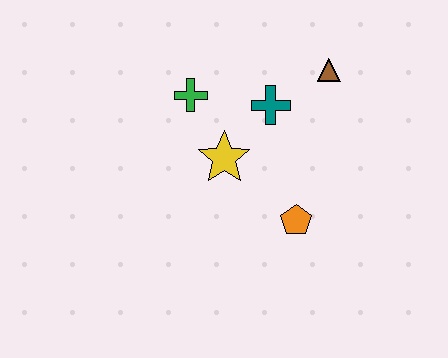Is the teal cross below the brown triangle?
Yes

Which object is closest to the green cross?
The yellow star is closest to the green cross.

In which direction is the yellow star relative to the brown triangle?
The yellow star is to the left of the brown triangle.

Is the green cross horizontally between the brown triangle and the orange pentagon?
No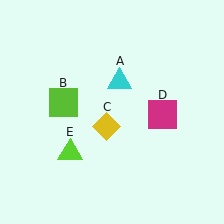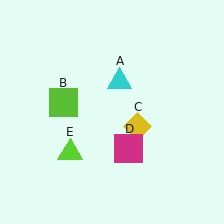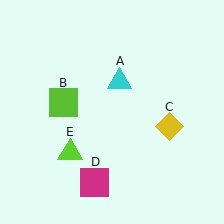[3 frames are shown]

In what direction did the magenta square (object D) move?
The magenta square (object D) moved down and to the left.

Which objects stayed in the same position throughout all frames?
Cyan triangle (object A) and lime square (object B) and lime triangle (object E) remained stationary.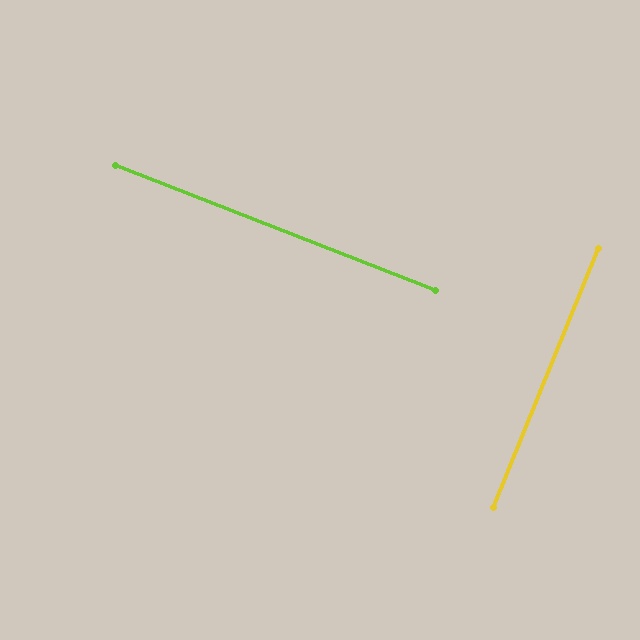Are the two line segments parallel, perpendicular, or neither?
Perpendicular — they meet at approximately 89°.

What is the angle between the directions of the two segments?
Approximately 89 degrees.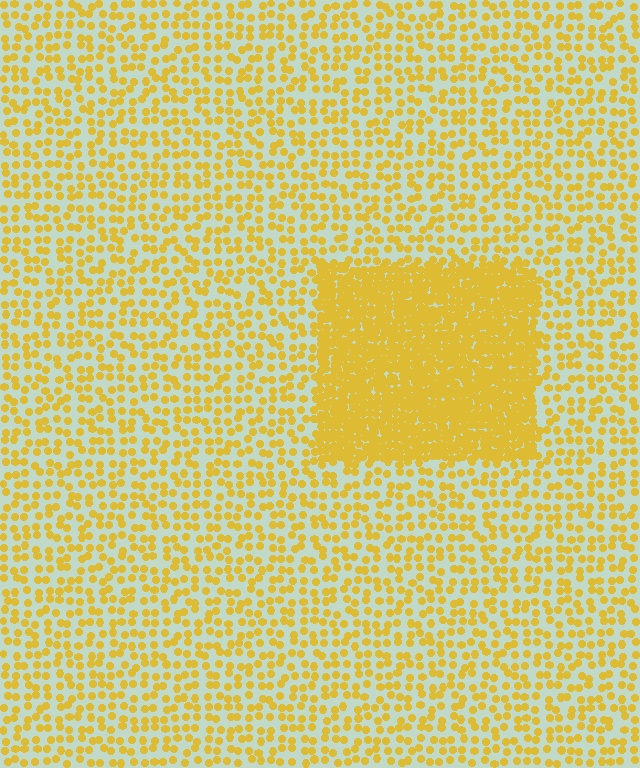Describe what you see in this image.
The image contains small yellow elements arranged at two different densities. A rectangle-shaped region is visible where the elements are more densely packed than the surrounding area.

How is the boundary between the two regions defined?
The boundary is defined by a change in element density (approximately 2.9x ratio). All elements are the same color, size, and shape.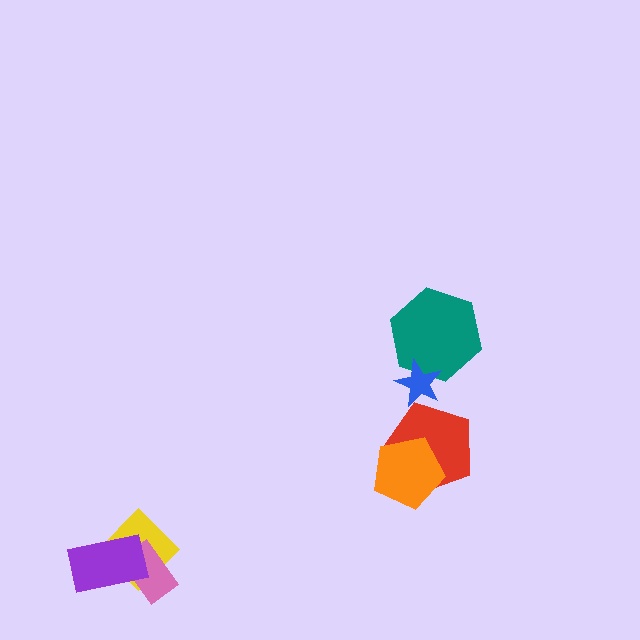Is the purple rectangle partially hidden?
No, no other shape covers it.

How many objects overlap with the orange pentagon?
1 object overlaps with the orange pentagon.